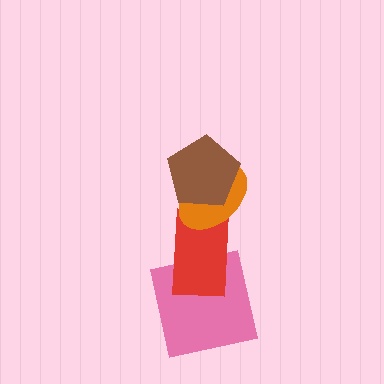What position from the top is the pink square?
The pink square is 4th from the top.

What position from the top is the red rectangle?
The red rectangle is 3rd from the top.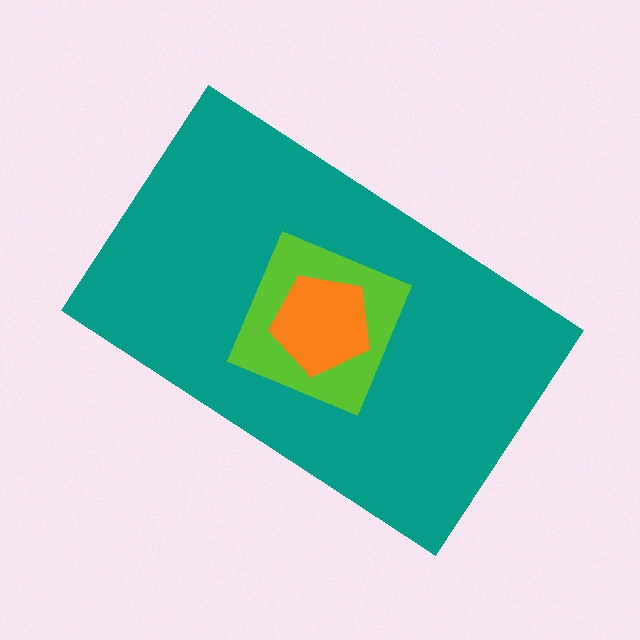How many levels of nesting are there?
3.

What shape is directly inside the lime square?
The orange pentagon.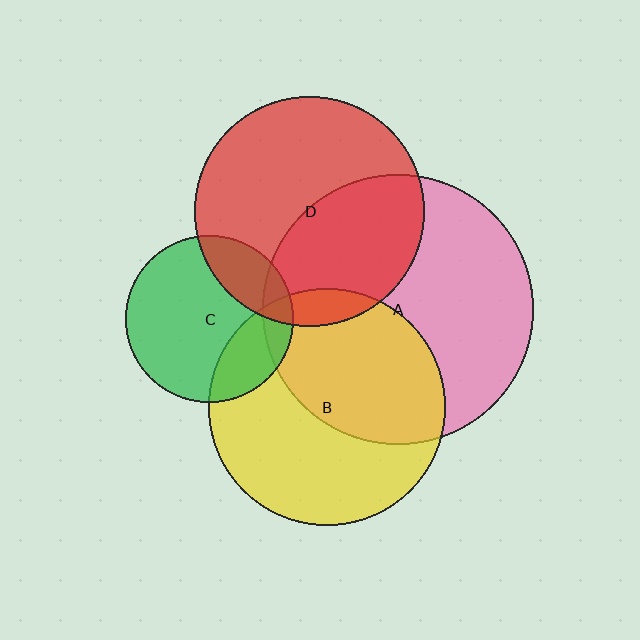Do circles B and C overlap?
Yes.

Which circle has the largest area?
Circle A (pink).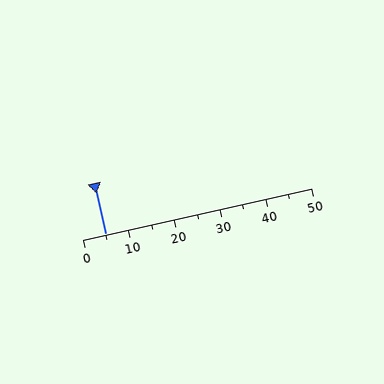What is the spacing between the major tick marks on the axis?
The major ticks are spaced 10 apart.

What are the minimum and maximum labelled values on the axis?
The axis runs from 0 to 50.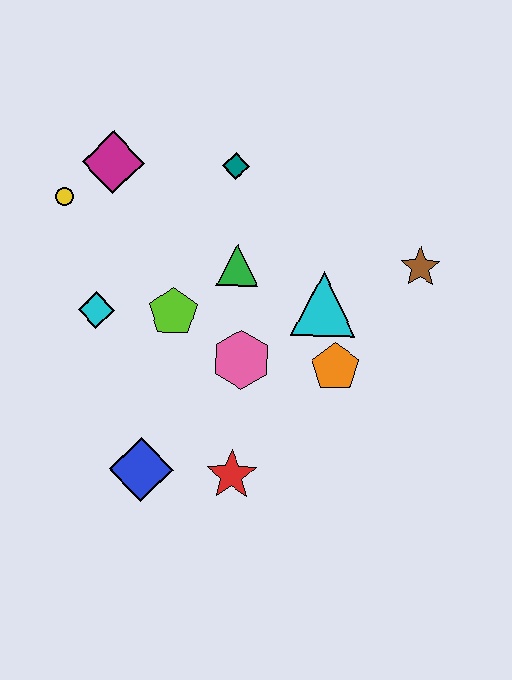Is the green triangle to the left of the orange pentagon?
Yes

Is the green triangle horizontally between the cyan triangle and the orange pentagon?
No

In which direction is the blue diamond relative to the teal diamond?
The blue diamond is below the teal diamond.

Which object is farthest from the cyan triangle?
The yellow circle is farthest from the cyan triangle.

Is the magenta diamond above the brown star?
Yes